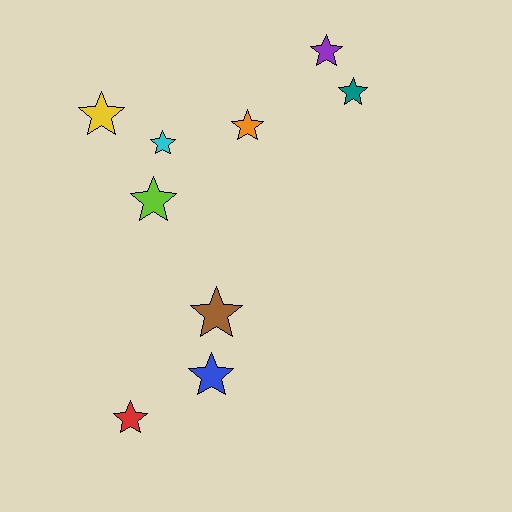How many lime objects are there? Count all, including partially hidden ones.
There is 1 lime object.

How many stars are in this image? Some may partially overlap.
There are 9 stars.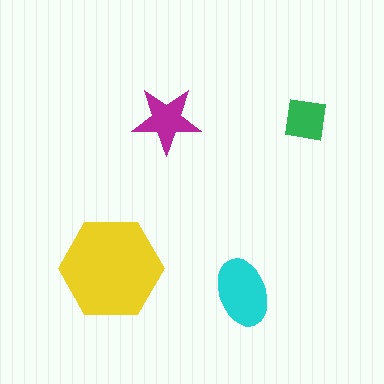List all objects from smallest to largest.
The green square, the magenta star, the cyan ellipse, the yellow hexagon.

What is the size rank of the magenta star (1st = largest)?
3rd.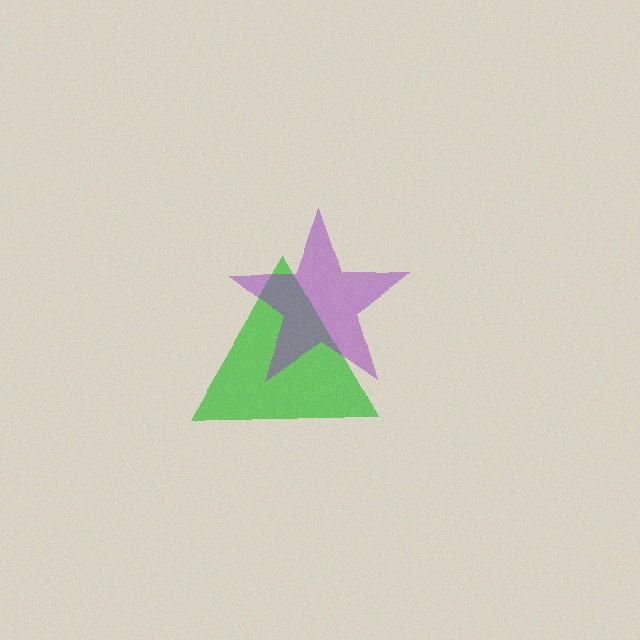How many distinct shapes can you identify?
There are 2 distinct shapes: a green triangle, a purple star.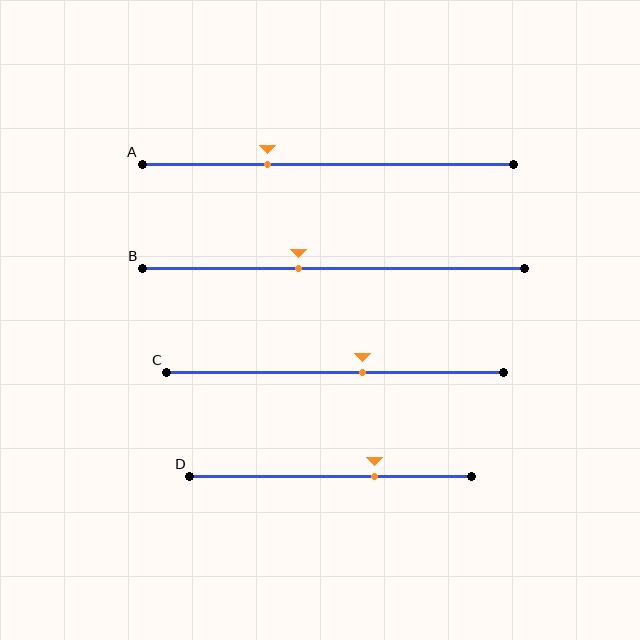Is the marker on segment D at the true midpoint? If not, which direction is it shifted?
No, the marker on segment D is shifted to the right by about 16% of the segment length.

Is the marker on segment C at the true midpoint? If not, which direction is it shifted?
No, the marker on segment C is shifted to the right by about 8% of the segment length.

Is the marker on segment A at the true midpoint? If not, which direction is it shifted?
No, the marker on segment A is shifted to the left by about 16% of the segment length.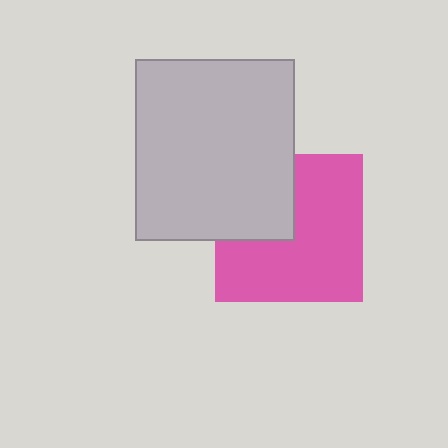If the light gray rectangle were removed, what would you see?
You would see the complete pink square.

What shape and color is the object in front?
The object in front is a light gray rectangle.